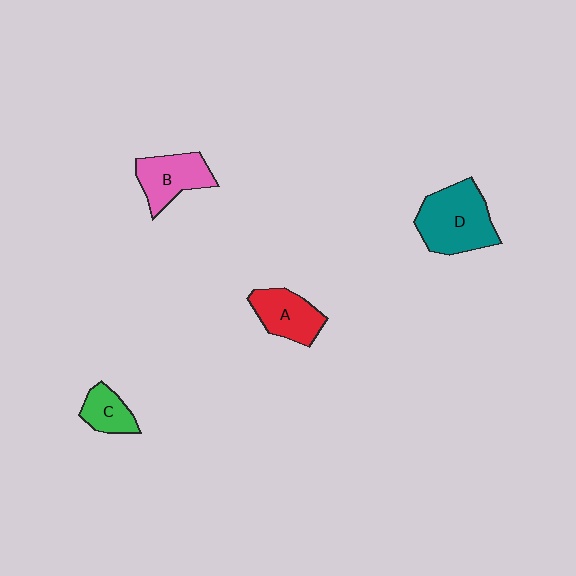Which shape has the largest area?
Shape D (teal).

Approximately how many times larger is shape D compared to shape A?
Approximately 1.5 times.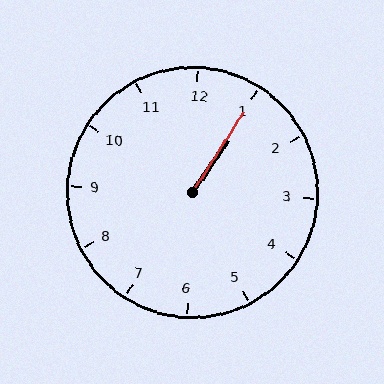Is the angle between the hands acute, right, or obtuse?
It is acute.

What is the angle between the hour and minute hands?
Approximately 2 degrees.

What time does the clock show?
1:05.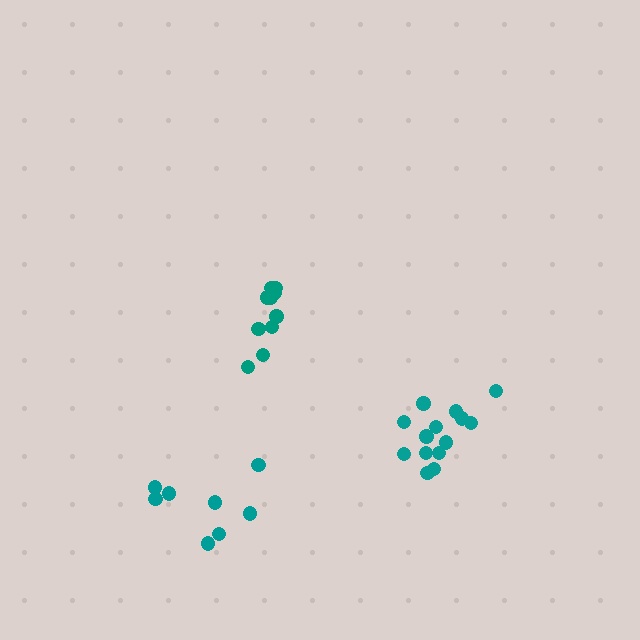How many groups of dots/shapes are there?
There are 3 groups.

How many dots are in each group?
Group 1: 8 dots, Group 2: 14 dots, Group 3: 10 dots (32 total).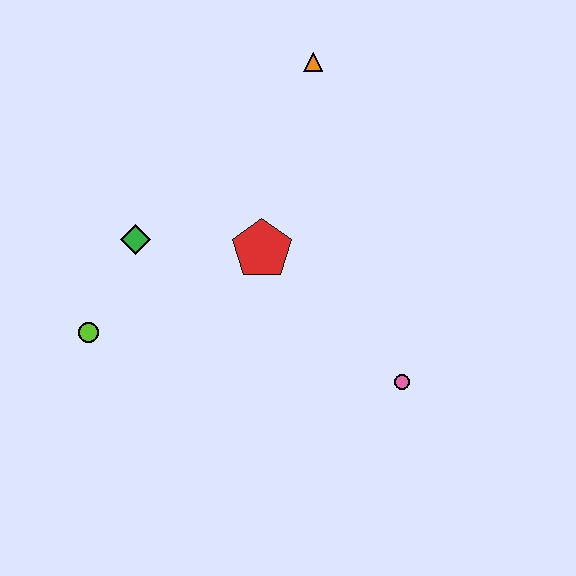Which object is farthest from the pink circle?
The orange triangle is farthest from the pink circle.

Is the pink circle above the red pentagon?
No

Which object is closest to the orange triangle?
The red pentagon is closest to the orange triangle.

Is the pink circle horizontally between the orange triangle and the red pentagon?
No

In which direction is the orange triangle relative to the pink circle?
The orange triangle is above the pink circle.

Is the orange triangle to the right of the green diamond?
Yes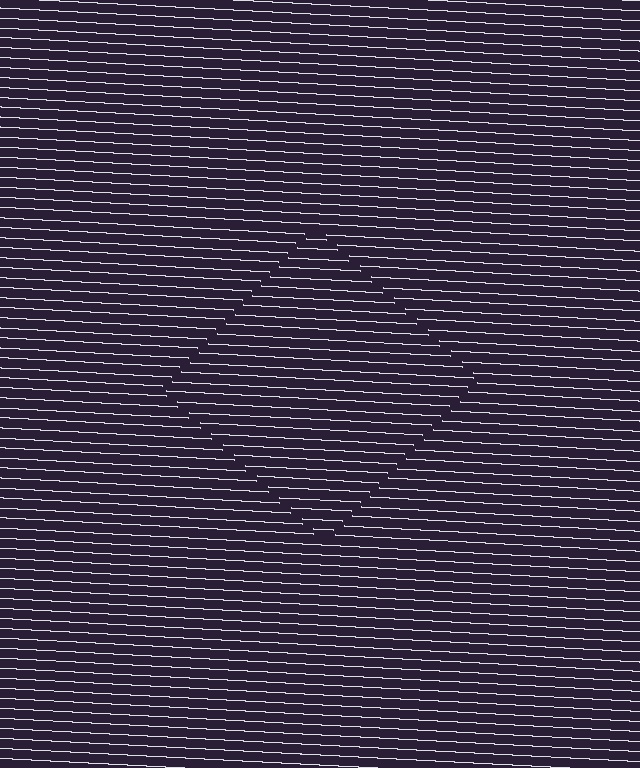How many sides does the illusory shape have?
4 sides — the line-ends trace a square.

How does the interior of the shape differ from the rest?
The interior of the shape contains the same grating, shifted by half a period — the contour is defined by the phase discontinuity where line-ends from the inner and outer gratings abut.